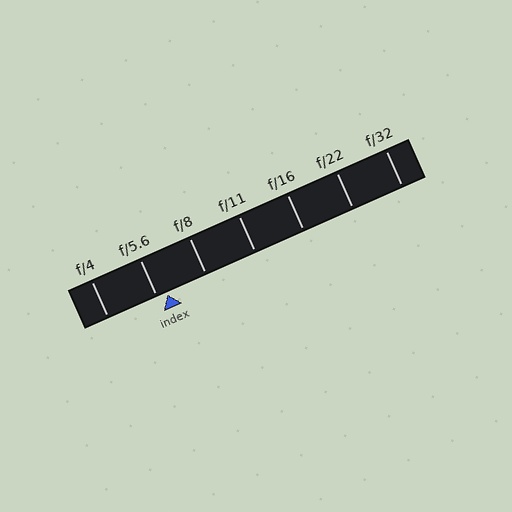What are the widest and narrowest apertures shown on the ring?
The widest aperture shown is f/4 and the narrowest is f/32.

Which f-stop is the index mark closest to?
The index mark is closest to f/5.6.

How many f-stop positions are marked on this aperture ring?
There are 7 f-stop positions marked.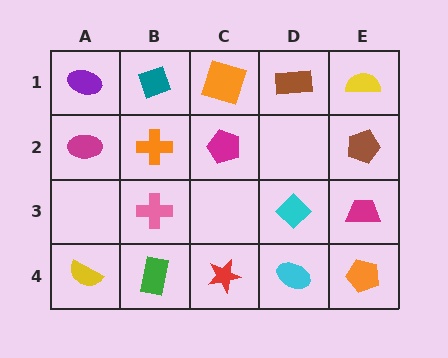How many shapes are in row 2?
4 shapes.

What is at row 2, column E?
A brown pentagon.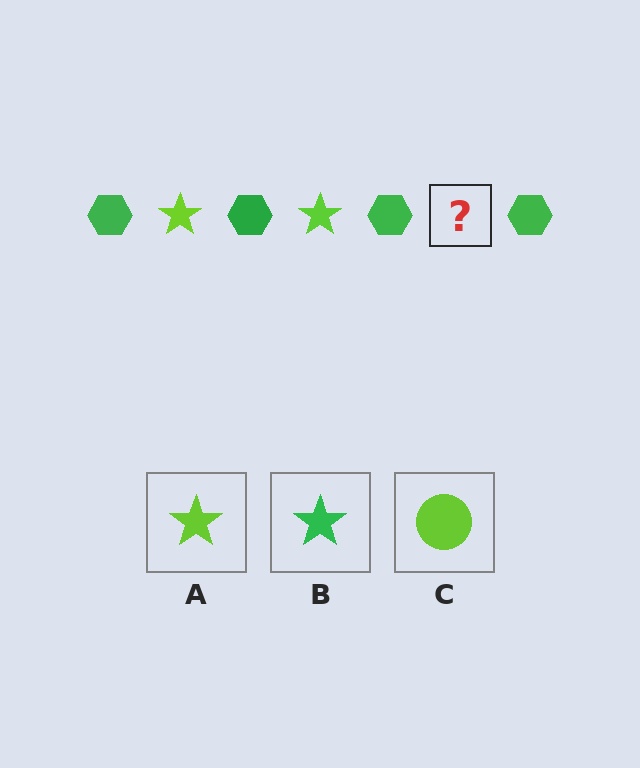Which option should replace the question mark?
Option A.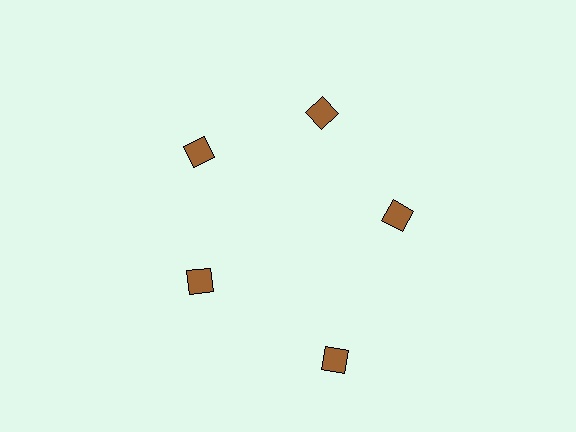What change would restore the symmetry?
The symmetry would be restored by moving it inward, back onto the ring so that all 5 diamonds sit at equal angles and equal distance from the center.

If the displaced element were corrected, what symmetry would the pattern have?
It would have 5-fold rotational symmetry — the pattern would map onto itself every 72 degrees.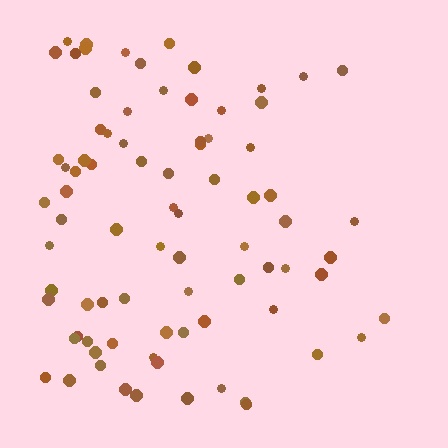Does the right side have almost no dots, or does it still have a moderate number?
Still a moderate number, just noticeably fewer than the left.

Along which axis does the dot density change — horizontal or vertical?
Horizontal.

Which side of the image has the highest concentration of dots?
The left.